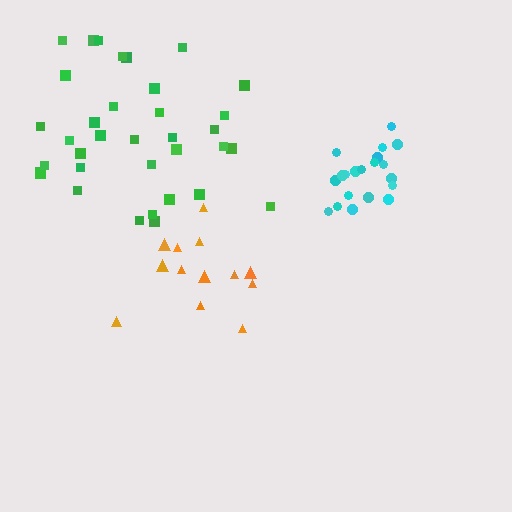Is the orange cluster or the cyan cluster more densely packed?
Cyan.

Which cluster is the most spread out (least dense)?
Green.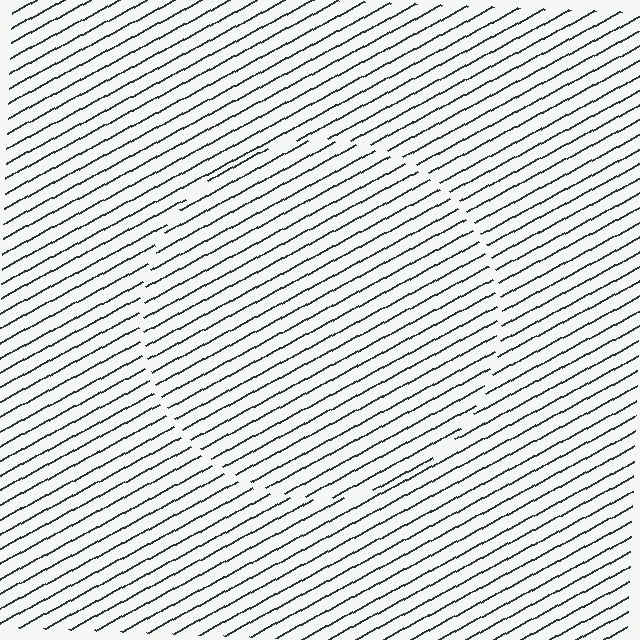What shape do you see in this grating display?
An illusory circle. The interior of the shape contains the same grating, shifted by half a period — the contour is defined by the phase discontinuity where line-ends from the inner and outer gratings abut.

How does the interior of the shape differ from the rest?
The interior of the shape contains the same grating, shifted by half a period — the contour is defined by the phase discontinuity where line-ends from the inner and outer gratings abut.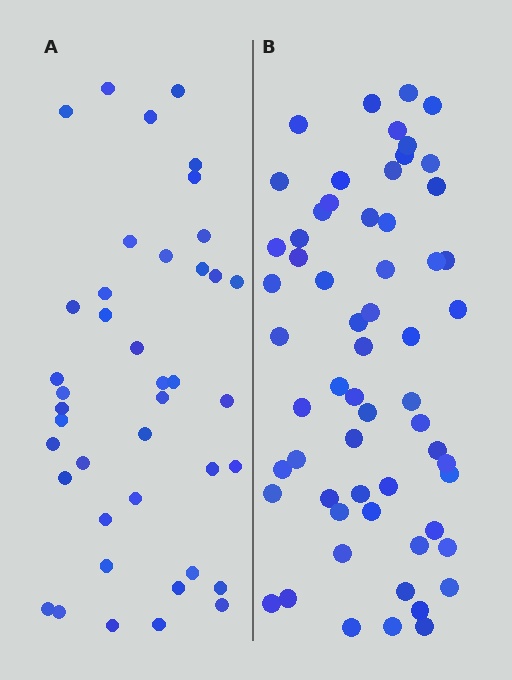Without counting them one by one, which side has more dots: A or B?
Region B (the right region) has more dots.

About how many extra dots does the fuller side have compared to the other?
Region B has approximately 20 more dots than region A.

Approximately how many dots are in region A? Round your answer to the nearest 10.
About 40 dots. (The exact count is 41, which rounds to 40.)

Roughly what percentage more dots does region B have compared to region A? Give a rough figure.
About 45% more.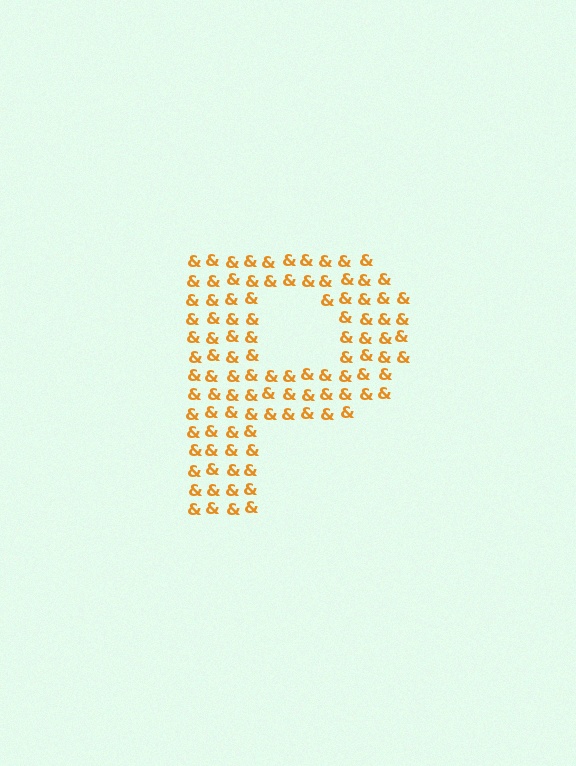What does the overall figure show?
The overall figure shows the letter P.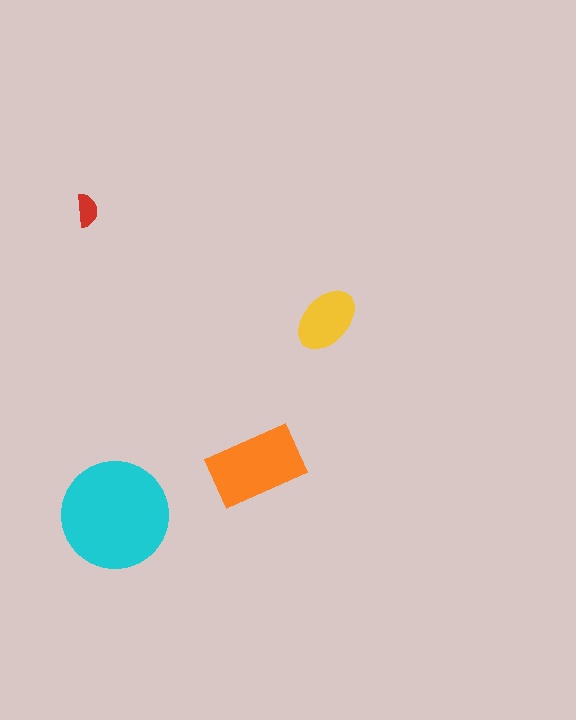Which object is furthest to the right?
The yellow ellipse is rightmost.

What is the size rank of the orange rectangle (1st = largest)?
2nd.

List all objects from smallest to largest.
The red semicircle, the yellow ellipse, the orange rectangle, the cyan circle.